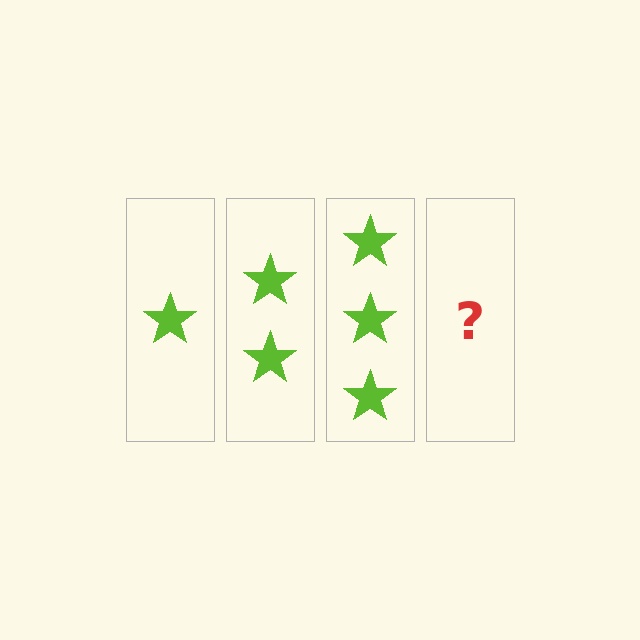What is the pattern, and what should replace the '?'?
The pattern is that each step adds one more star. The '?' should be 4 stars.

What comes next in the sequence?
The next element should be 4 stars.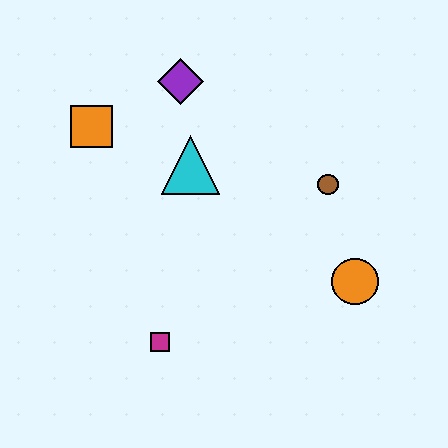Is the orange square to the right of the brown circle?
No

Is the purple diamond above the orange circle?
Yes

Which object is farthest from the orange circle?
The orange square is farthest from the orange circle.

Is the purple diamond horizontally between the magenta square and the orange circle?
Yes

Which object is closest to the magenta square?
The cyan triangle is closest to the magenta square.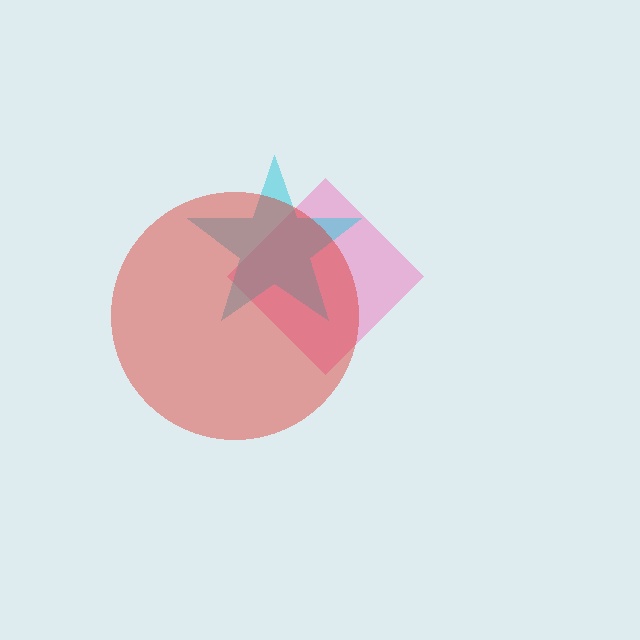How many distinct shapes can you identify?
There are 3 distinct shapes: a pink diamond, a cyan star, a red circle.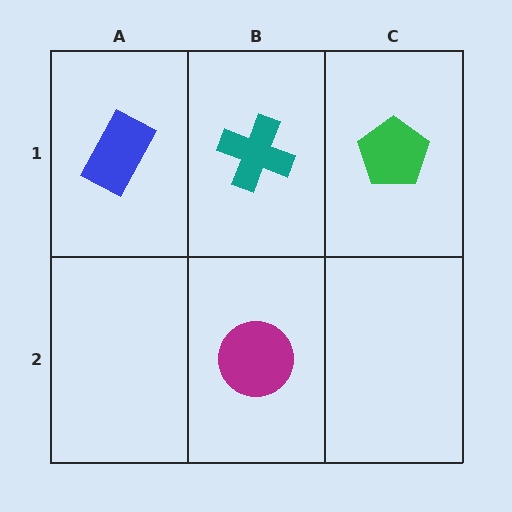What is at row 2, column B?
A magenta circle.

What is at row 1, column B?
A teal cross.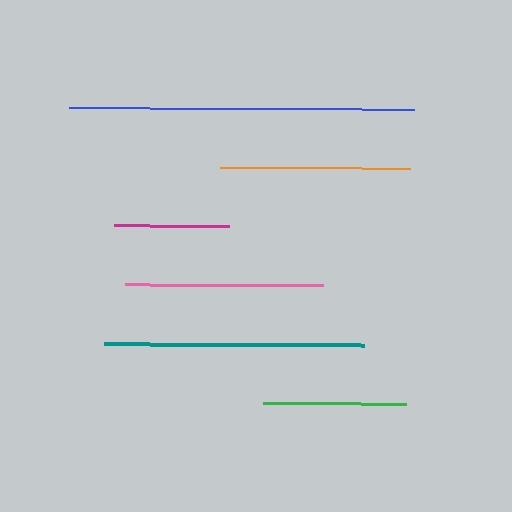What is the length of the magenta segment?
The magenta segment is approximately 115 pixels long.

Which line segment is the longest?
The blue line is the longest at approximately 345 pixels.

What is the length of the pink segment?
The pink segment is approximately 198 pixels long.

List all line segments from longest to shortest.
From longest to shortest: blue, teal, pink, orange, green, magenta.